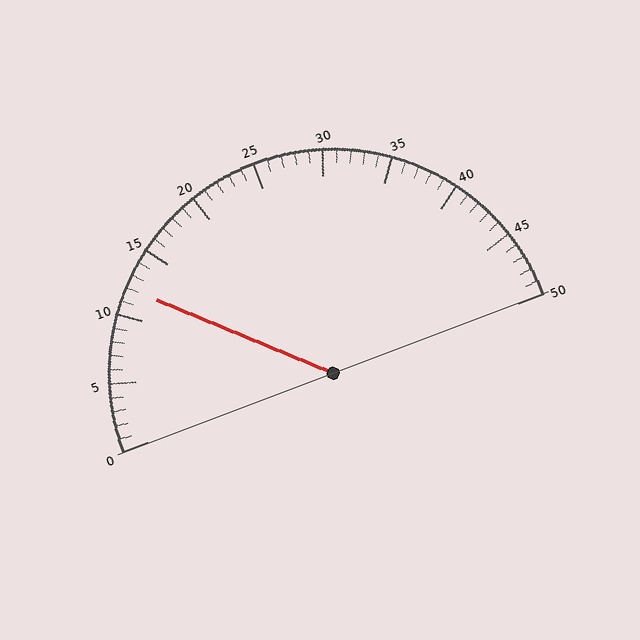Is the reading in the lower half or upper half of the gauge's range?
The reading is in the lower half of the range (0 to 50).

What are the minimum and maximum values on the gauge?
The gauge ranges from 0 to 50.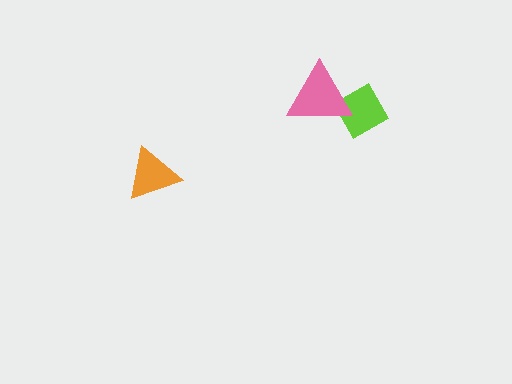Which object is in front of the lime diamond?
The pink triangle is in front of the lime diamond.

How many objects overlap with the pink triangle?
1 object overlaps with the pink triangle.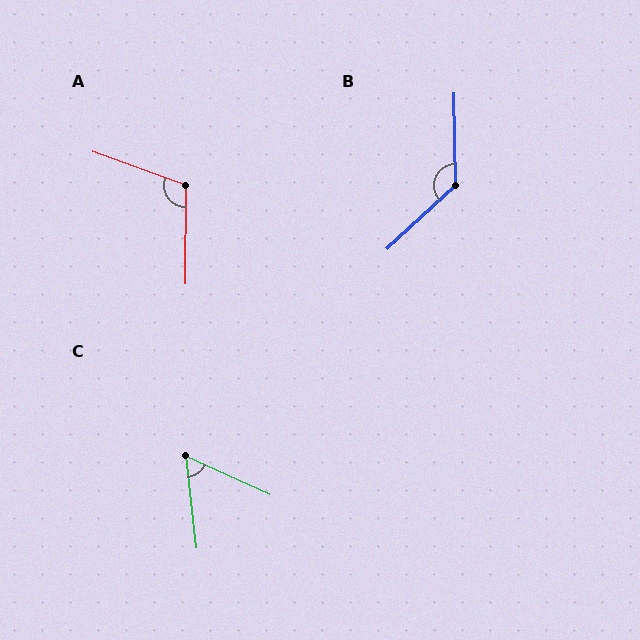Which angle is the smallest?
C, at approximately 59 degrees.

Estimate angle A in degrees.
Approximately 110 degrees.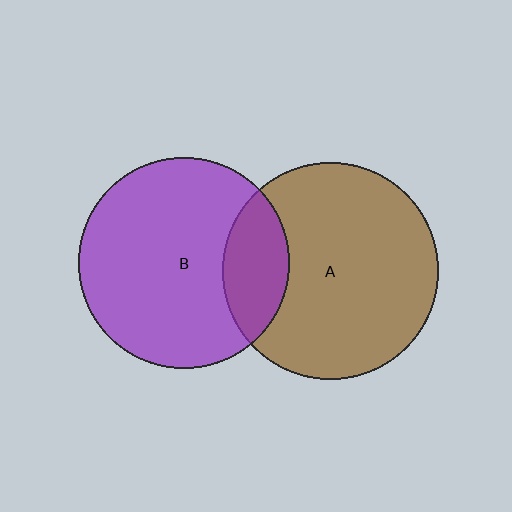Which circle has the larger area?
Circle A (brown).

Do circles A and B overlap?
Yes.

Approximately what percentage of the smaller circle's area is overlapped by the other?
Approximately 20%.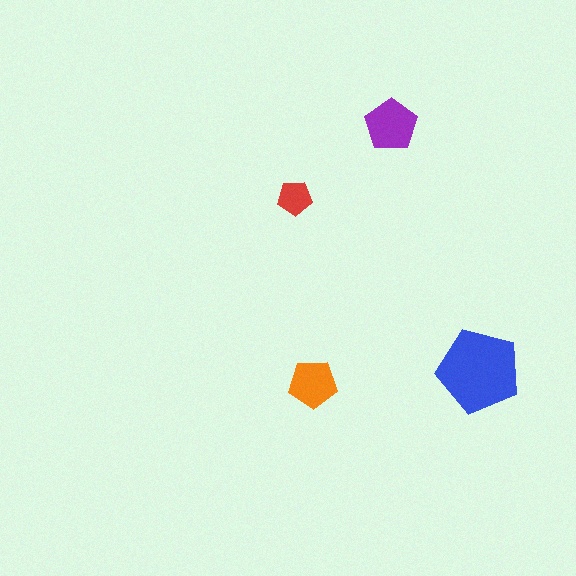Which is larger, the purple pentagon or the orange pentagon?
The purple one.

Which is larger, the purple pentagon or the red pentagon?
The purple one.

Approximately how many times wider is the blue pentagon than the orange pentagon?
About 1.5 times wider.